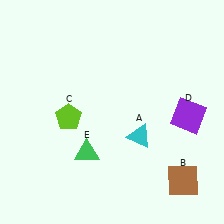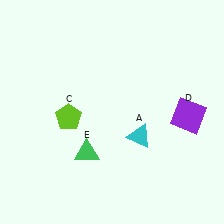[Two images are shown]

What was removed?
The brown square (B) was removed in Image 2.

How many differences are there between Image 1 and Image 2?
There is 1 difference between the two images.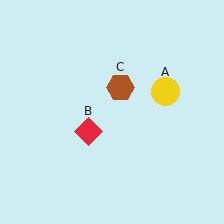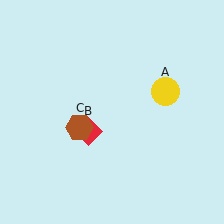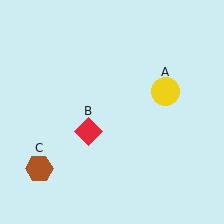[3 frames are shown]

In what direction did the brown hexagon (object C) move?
The brown hexagon (object C) moved down and to the left.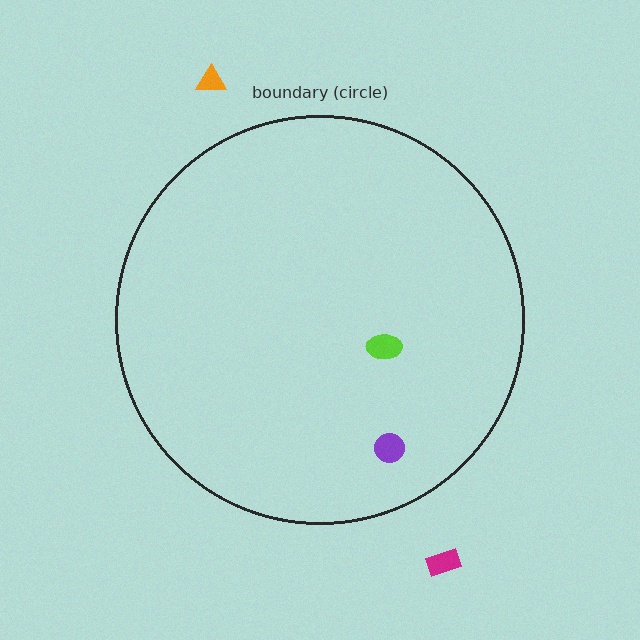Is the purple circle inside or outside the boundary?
Inside.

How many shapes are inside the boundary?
2 inside, 2 outside.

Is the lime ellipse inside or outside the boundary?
Inside.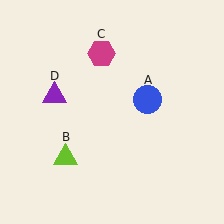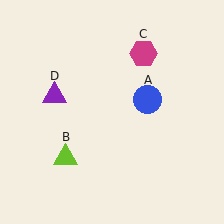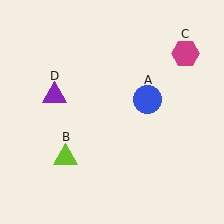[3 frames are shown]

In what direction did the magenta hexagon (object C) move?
The magenta hexagon (object C) moved right.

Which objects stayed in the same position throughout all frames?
Blue circle (object A) and lime triangle (object B) and purple triangle (object D) remained stationary.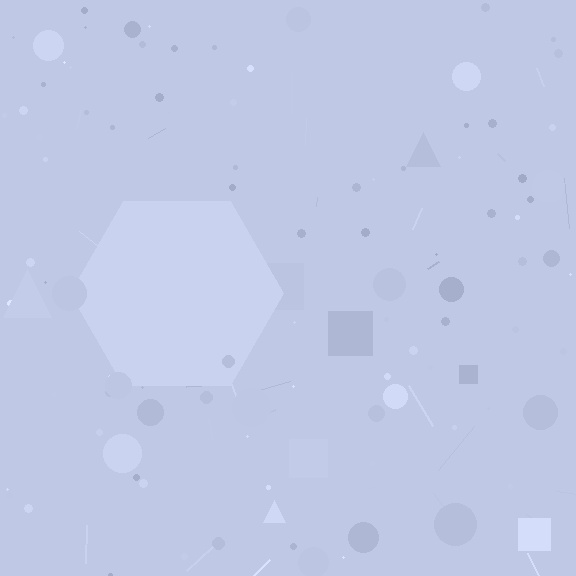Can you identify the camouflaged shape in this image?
The camouflaged shape is a hexagon.